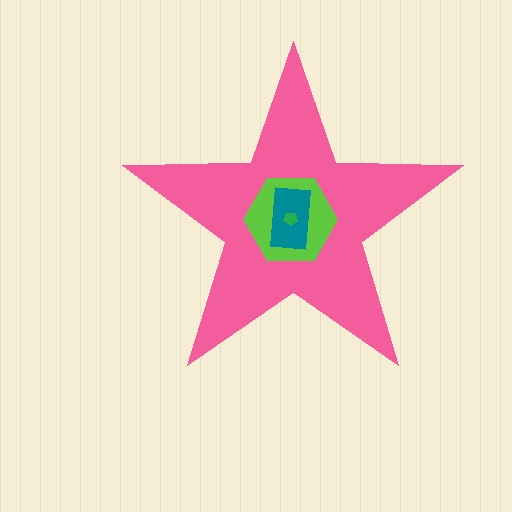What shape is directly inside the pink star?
The lime hexagon.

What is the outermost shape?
The pink star.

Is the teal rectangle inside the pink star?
Yes.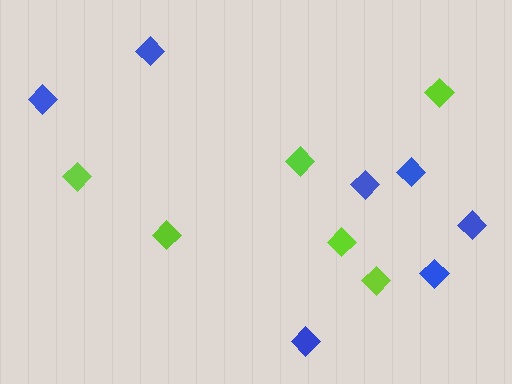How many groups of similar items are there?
There are 2 groups: one group of blue diamonds (7) and one group of lime diamonds (6).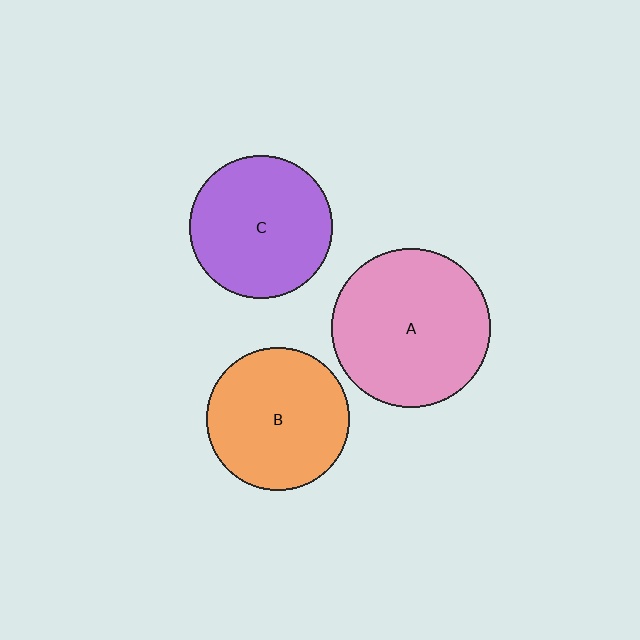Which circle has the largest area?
Circle A (pink).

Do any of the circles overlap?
No, none of the circles overlap.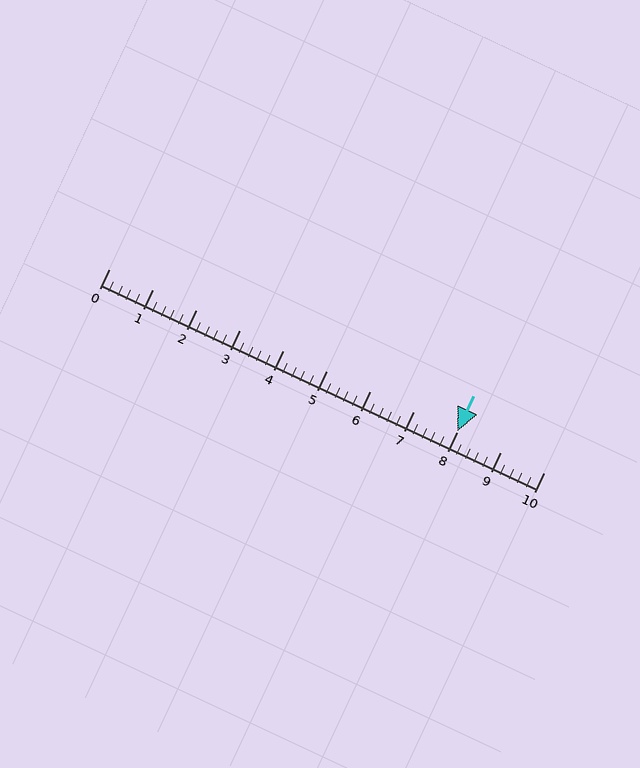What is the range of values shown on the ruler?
The ruler shows values from 0 to 10.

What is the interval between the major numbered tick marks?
The major tick marks are spaced 1 units apart.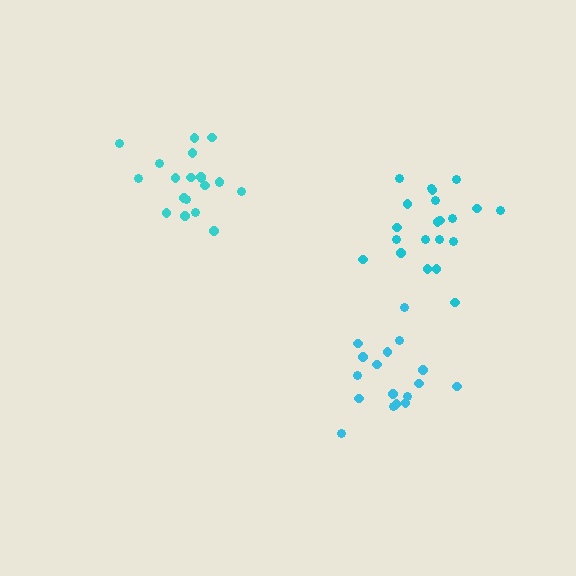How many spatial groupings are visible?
There are 3 spatial groupings.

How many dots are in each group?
Group 1: 21 dots, Group 2: 21 dots, Group 3: 17 dots (59 total).